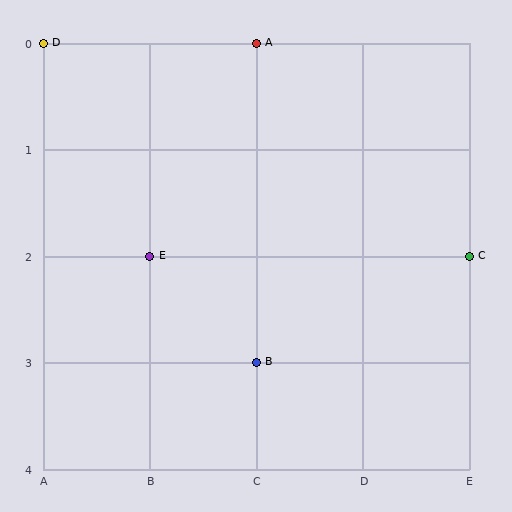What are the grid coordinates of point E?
Point E is at grid coordinates (B, 2).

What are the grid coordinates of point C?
Point C is at grid coordinates (E, 2).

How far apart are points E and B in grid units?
Points E and B are 1 column and 1 row apart (about 1.4 grid units diagonally).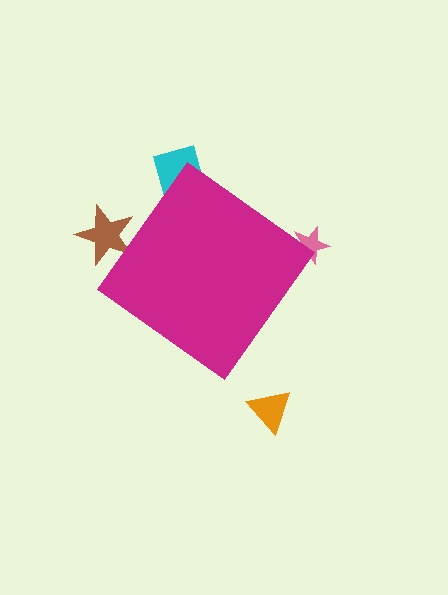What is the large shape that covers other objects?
A magenta diamond.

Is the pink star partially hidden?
Yes, the pink star is partially hidden behind the magenta diamond.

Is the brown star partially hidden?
Yes, the brown star is partially hidden behind the magenta diamond.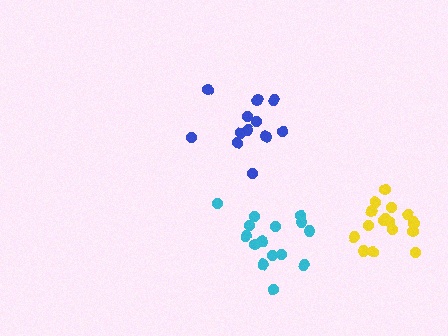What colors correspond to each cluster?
The clusters are colored: blue, cyan, yellow.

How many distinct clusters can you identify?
There are 3 distinct clusters.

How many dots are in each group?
Group 1: 12 dots, Group 2: 15 dots, Group 3: 17 dots (44 total).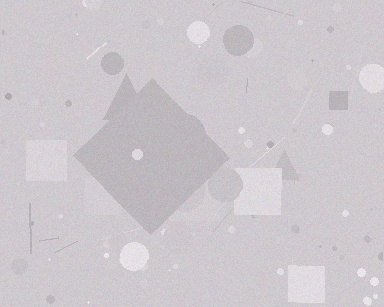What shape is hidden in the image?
A diamond is hidden in the image.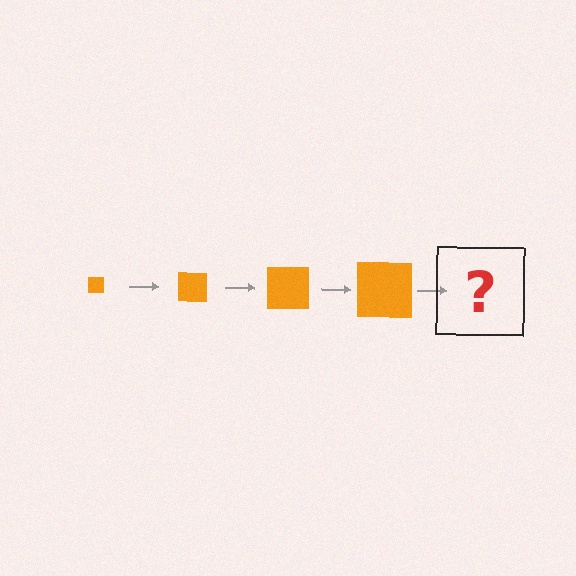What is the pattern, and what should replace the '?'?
The pattern is that the square gets progressively larger each step. The '?' should be an orange square, larger than the previous one.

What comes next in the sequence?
The next element should be an orange square, larger than the previous one.